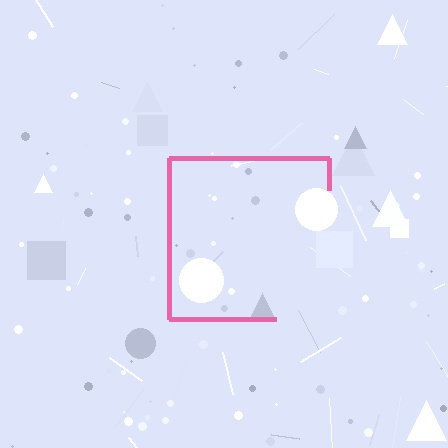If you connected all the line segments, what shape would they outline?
They would outline a square.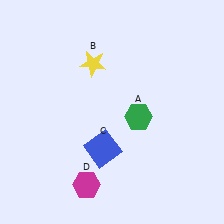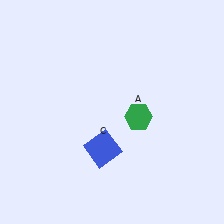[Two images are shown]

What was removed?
The magenta hexagon (D), the yellow star (B) were removed in Image 2.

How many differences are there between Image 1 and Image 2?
There are 2 differences between the two images.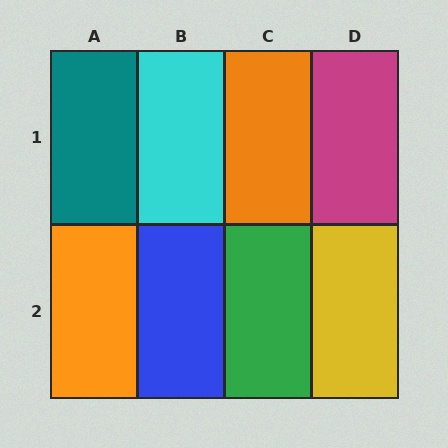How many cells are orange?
2 cells are orange.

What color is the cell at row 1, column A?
Teal.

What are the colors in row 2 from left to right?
Orange, blue, green, yellow.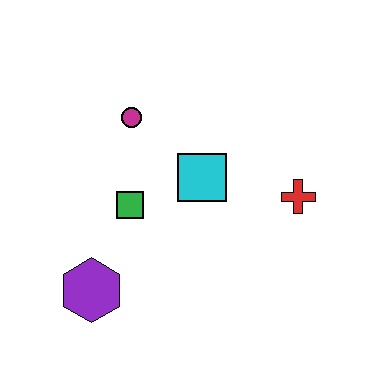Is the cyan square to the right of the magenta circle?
Yes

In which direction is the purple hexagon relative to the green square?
The purple hexagon is below the green square.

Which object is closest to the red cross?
The cyan square is closest to the red cross.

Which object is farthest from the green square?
The red cross is farthest from the green square.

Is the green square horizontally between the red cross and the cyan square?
No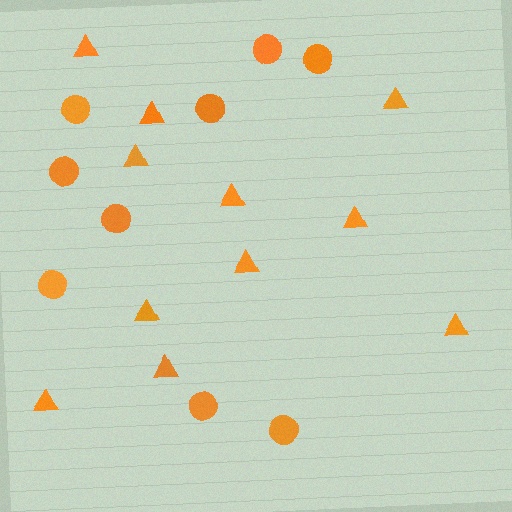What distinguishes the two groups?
There are 2 groups: one group of triangles (11) and one group of circles (9).